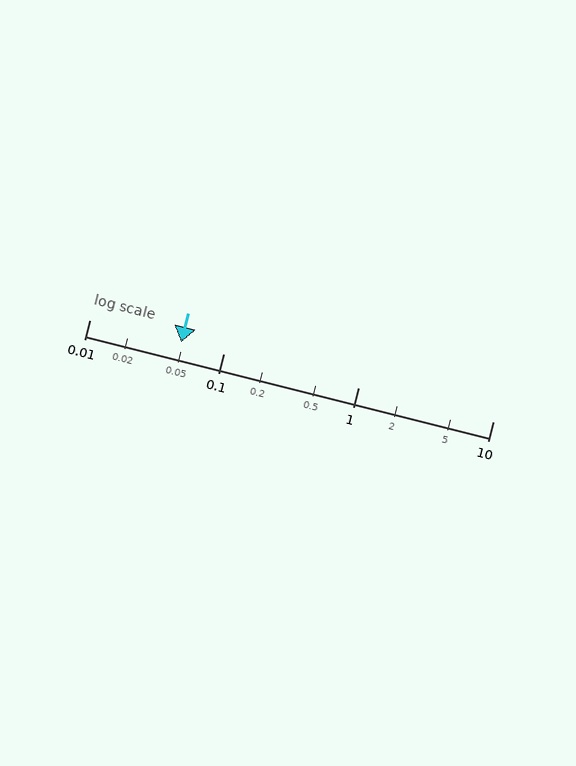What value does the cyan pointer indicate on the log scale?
The pointer indicates approximately 0.048.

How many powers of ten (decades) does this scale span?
The scale spans 3 decades, from 0.01 to 10.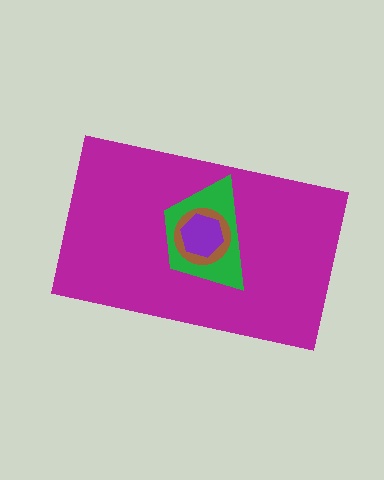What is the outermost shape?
The magenta rectangle.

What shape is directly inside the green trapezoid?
The brown circle.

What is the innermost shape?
The purple hexagon.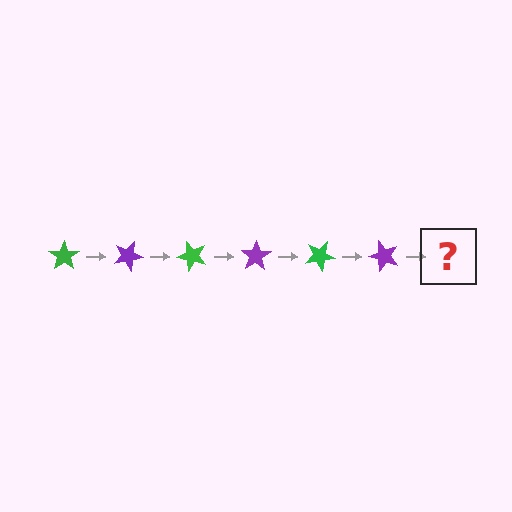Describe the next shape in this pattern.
It should be a green star, rotated 150 degrees from the start.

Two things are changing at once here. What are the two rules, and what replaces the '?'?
The two rules are that it rotates 25 degrees each step and the color cycles through green and purple. The '?' should be a green star, rotated 150 degrees from the start.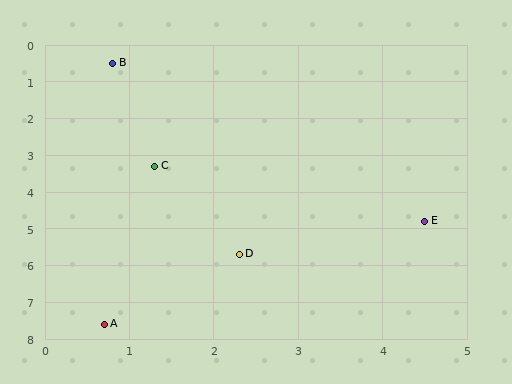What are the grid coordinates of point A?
Point A is at approximately (0.7, 7.6).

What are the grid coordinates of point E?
Point E is at approximately (4.5, 4.8).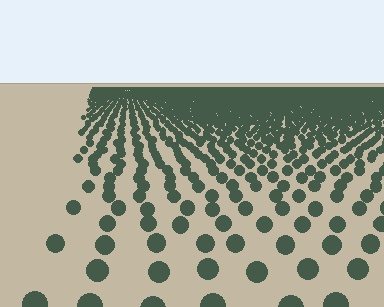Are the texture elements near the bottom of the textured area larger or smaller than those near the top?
Larger. Near the bottom, elements are closer to the viewer and appear at a bigger on-screen size.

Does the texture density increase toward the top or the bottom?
Density increases toward the top.